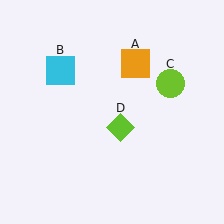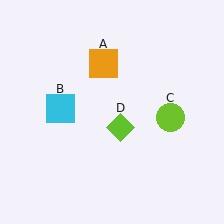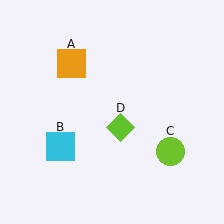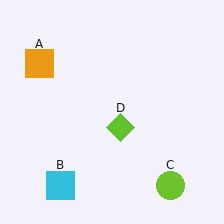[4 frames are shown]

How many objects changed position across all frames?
3 objects changed position: orange square (object A), cyan square (object B), lime circle (object C).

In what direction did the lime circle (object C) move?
The lime circle (object C) moved down.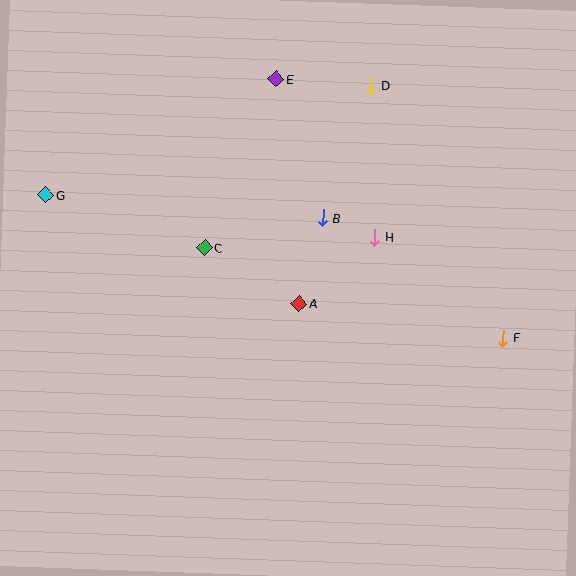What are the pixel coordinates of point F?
Point F is at (503, 338).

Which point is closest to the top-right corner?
Point D is closest to the top-right corner.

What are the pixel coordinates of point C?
Point C is at (204, 248).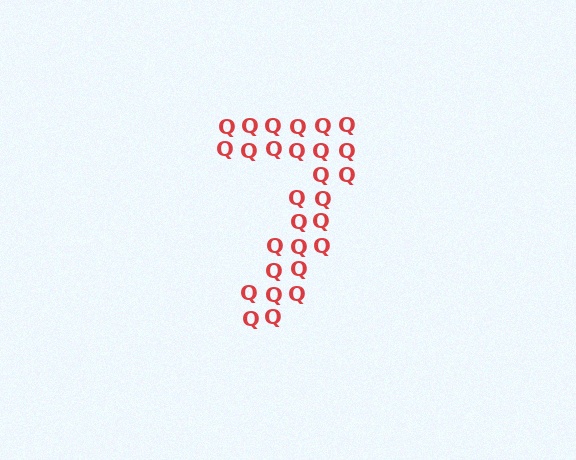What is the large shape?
The large shape is the digit 7.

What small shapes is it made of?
It is made of small letter Q's.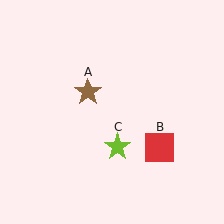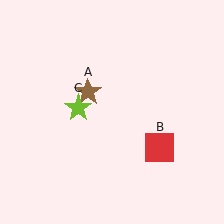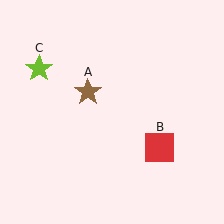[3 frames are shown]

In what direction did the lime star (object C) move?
The lime star (object C) moved up and to the left.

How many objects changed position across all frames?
1 object changed position: lime star (object C).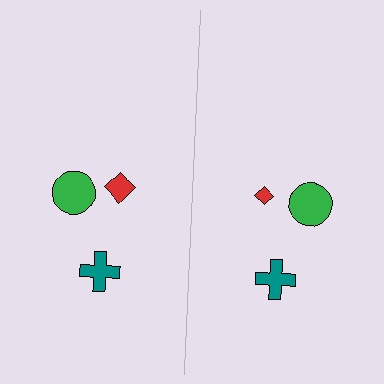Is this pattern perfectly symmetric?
No, the pattern is not perfectly symmetric. The red diamond on the right side has a different size than its mirror counterpart.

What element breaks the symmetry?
The red diamond on the right side has a different size than its mirror counterpart.